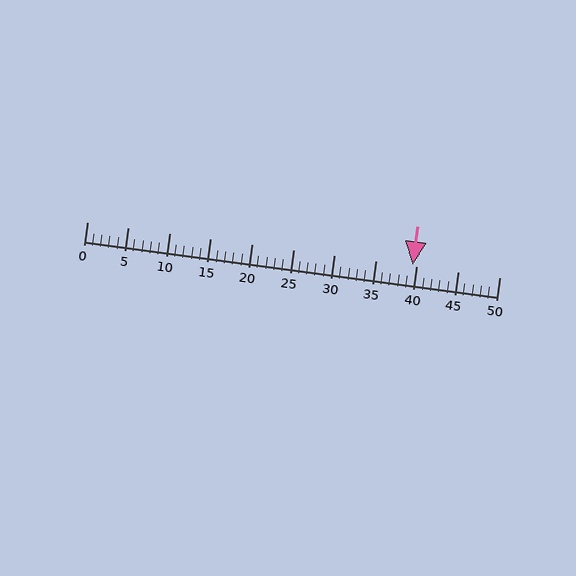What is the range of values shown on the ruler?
The ruler shows values from 0 to 50.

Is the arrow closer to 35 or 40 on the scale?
The arrow is closer to 40.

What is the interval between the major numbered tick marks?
The major tick marks are spaced 5 units apart.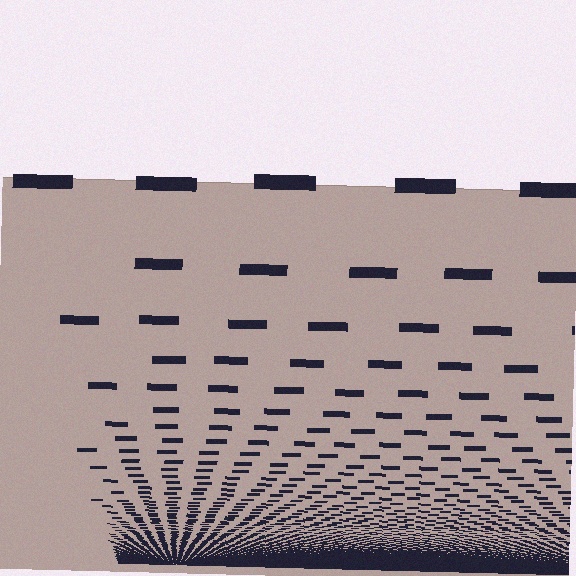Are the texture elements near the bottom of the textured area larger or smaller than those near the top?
Smaller. The gradient is inverted — elements near the bottom are smaller and denser.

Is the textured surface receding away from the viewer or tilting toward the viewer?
The surface appears to tilt toward the viewer. Texture elements get larger and sparser toward the top.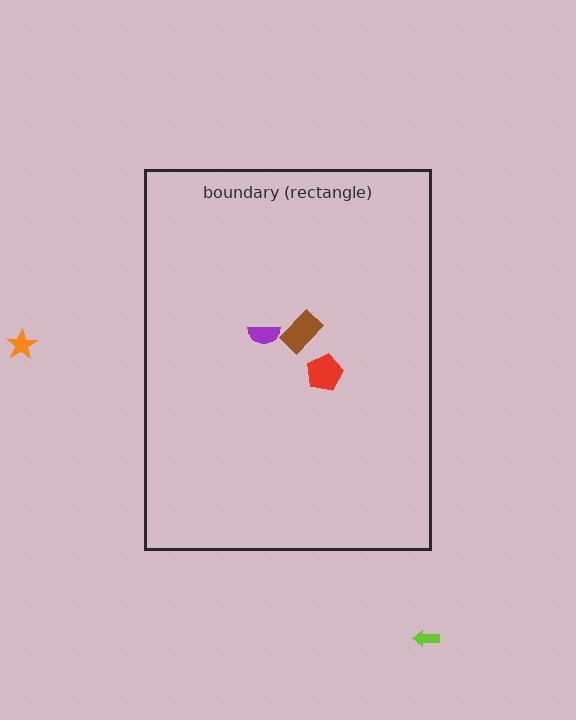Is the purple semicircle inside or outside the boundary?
Inside.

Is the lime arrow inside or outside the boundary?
Outside.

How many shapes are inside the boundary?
3 inside, 2 outside.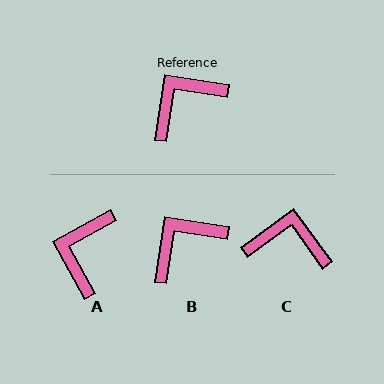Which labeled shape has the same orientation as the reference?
B.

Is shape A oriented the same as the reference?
No, it is off by about 38 degrees.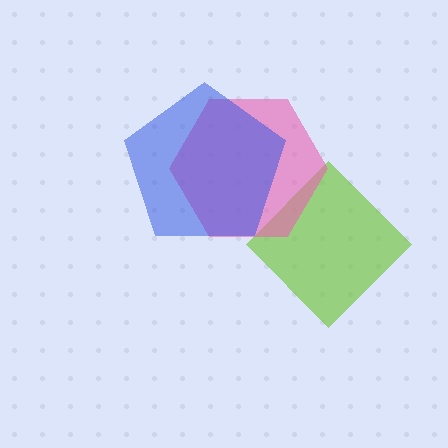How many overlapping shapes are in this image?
There are 3 overlapping shapes in the image.